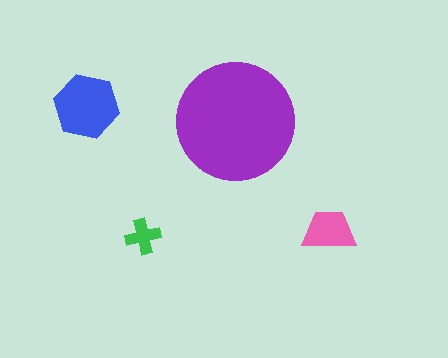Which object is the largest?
The purple circle.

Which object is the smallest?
The green cross.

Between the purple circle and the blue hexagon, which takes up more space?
The purple circle.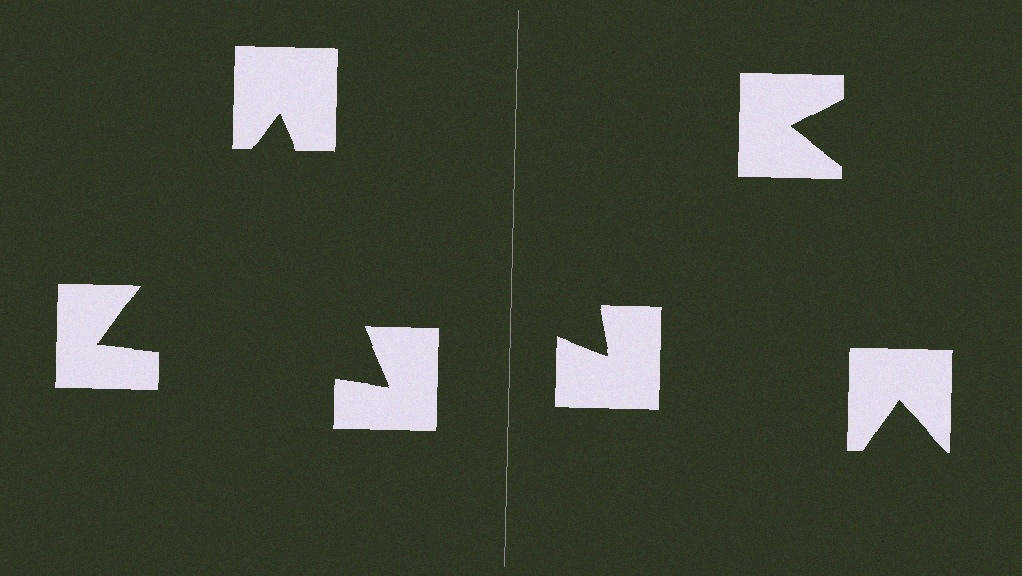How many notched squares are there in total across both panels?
6 — 3 on each side.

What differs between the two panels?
The notched squares are positioned identically on both sides; only the wedge orientations differ. On the left they align to a triangle; on the right they are misaligned.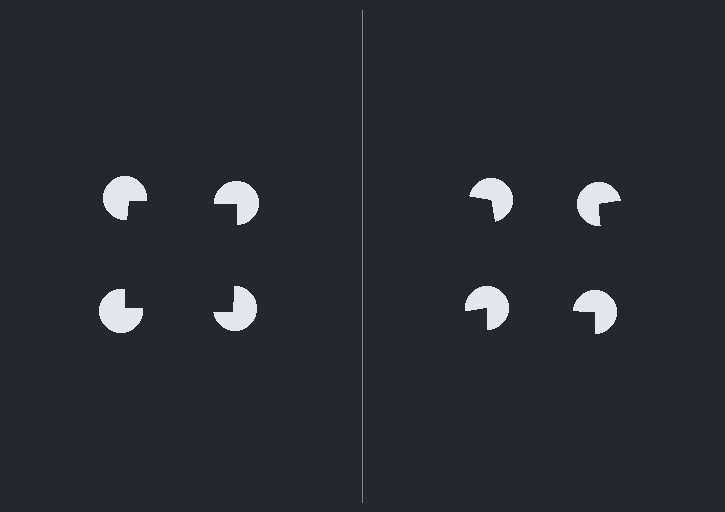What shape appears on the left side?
An illusory square.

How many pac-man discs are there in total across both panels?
8 — 4 on each side.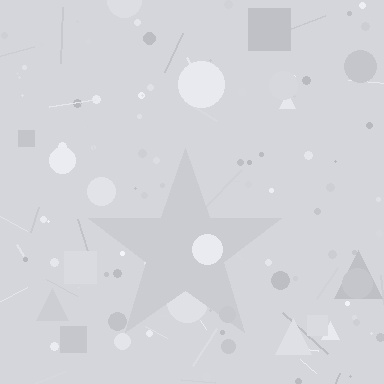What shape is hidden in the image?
A star is hidden in the image.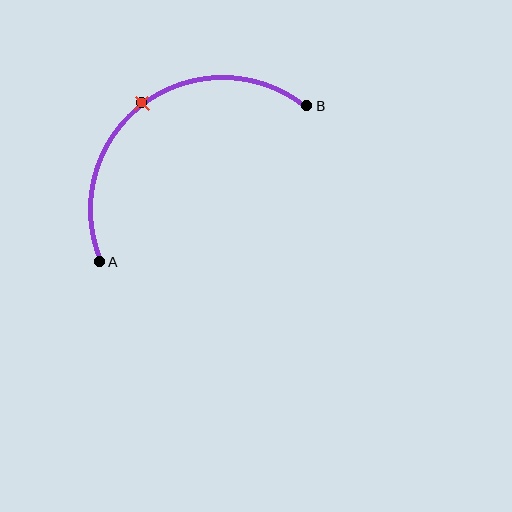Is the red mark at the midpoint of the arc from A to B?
Yes. The red mark lies on the arc at equal arc-length from both A and B — it is the arc midpoint.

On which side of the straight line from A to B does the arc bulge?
The arc bulges above and to the left of the straight line connecting A and B.